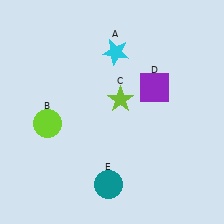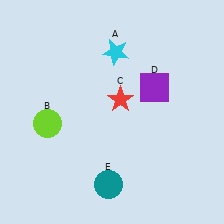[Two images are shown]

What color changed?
The star (C) changed from lime in Image 1 to red in Image 2.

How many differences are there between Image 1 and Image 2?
There is 1 difference between the two images.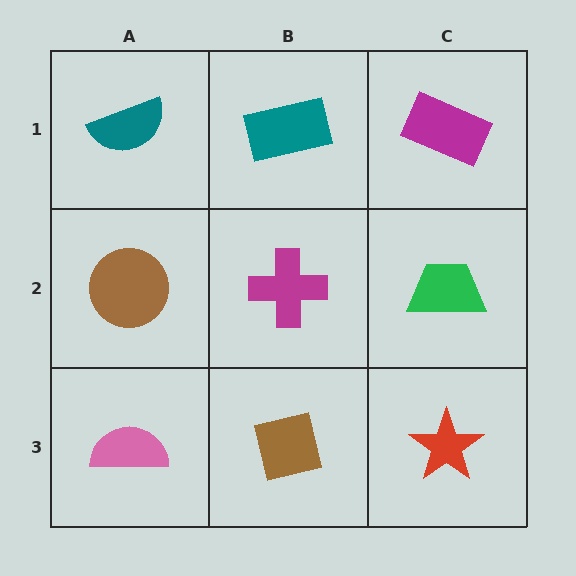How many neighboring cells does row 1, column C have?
2.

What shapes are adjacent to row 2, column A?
A teal semicircle (row 1, column A), a pink semicircle (row 3, column A), a magenta cross (row 2, column B).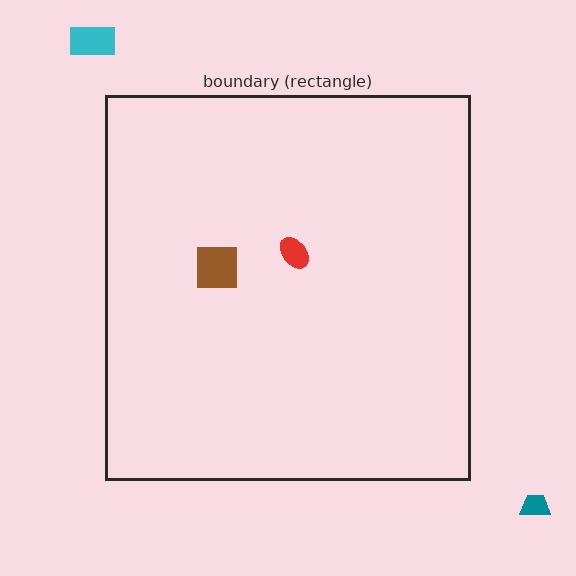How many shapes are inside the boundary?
2 inside, 2 outside.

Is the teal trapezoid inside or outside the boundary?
Outside.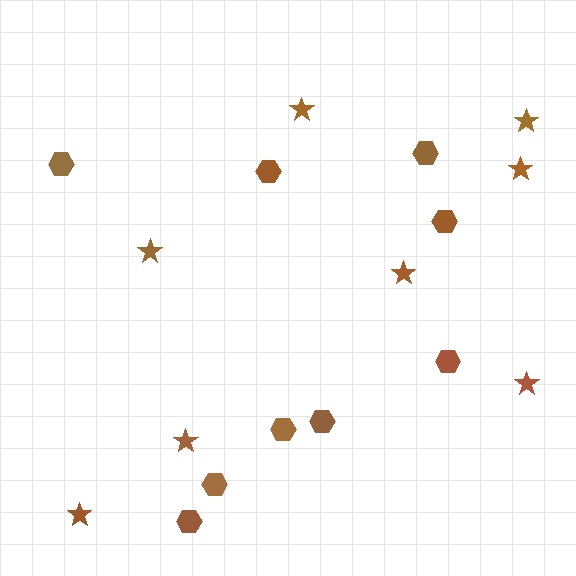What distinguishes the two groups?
There are 2 groups: one group of hexagons (9) and one group of stars (8).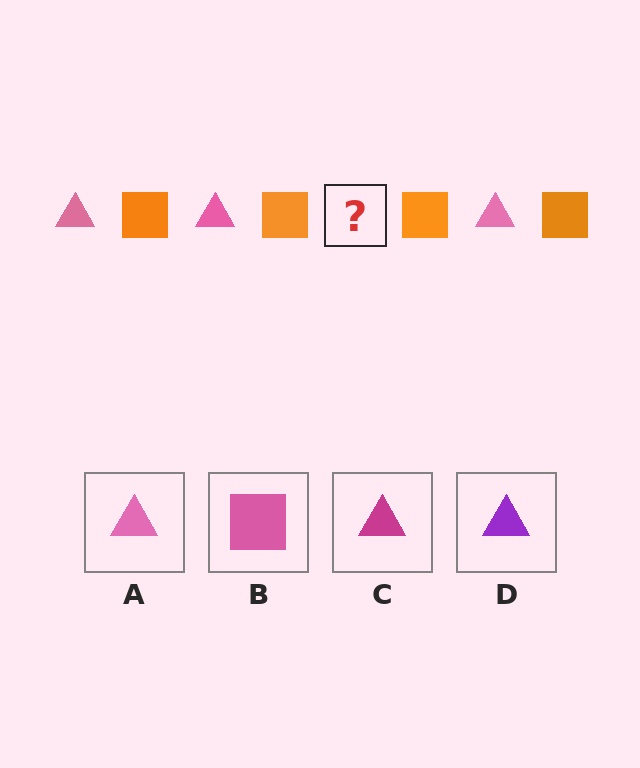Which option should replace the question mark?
Option A.